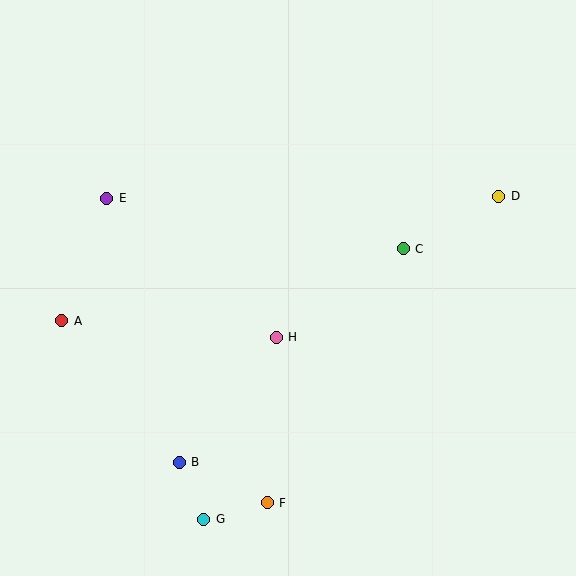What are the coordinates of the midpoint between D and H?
The midpoint between D and H is at (388, 267).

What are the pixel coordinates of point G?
Point G is at (204, 519).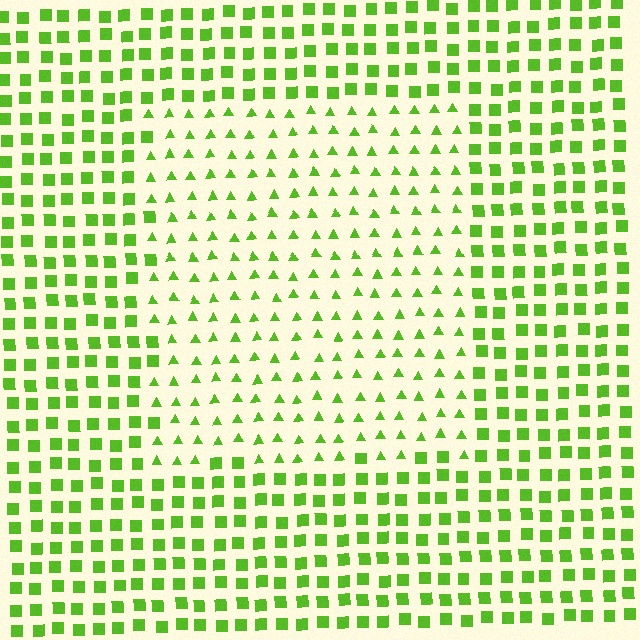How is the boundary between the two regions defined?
The boundary is defined by a change in element shape: triangles inside vs. squares outside. All elements share the same color and spacing.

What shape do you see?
I see a rectangle.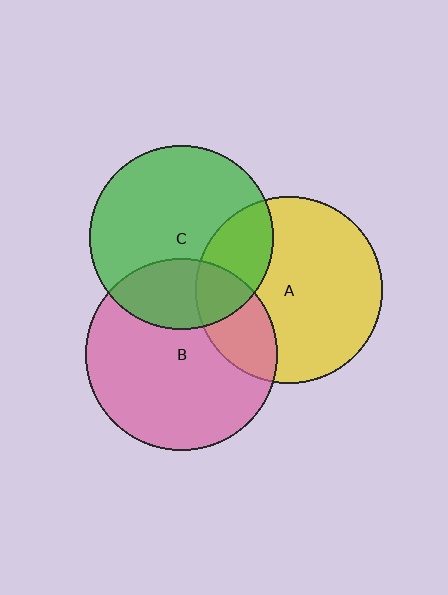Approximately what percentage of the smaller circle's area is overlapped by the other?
Approximately 25%.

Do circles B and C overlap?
Yes.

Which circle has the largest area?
Circle B (pink).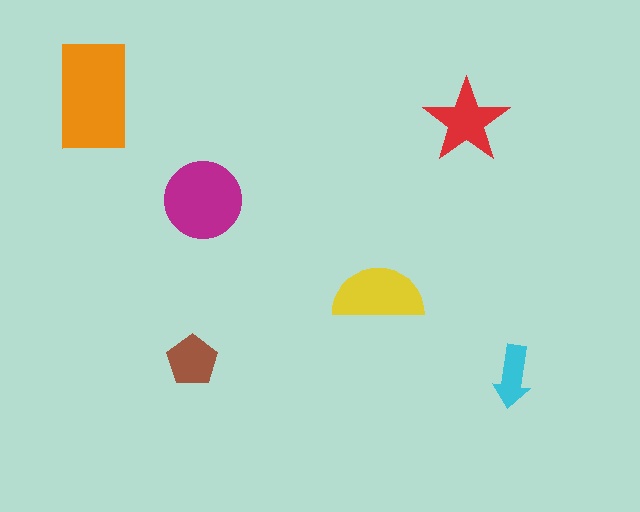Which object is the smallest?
The cyan arrow.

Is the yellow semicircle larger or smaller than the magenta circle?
Smaller.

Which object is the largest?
The orange rectangle.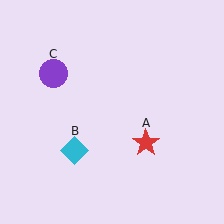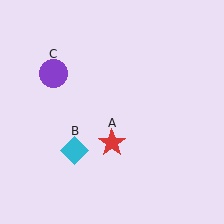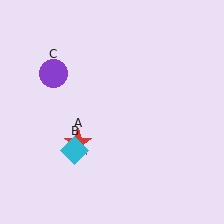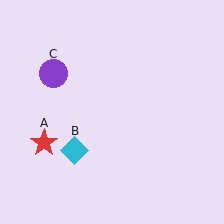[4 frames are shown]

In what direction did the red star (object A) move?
The red star (object A) moved left.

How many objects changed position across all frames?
1 object changed position: red star (object A).